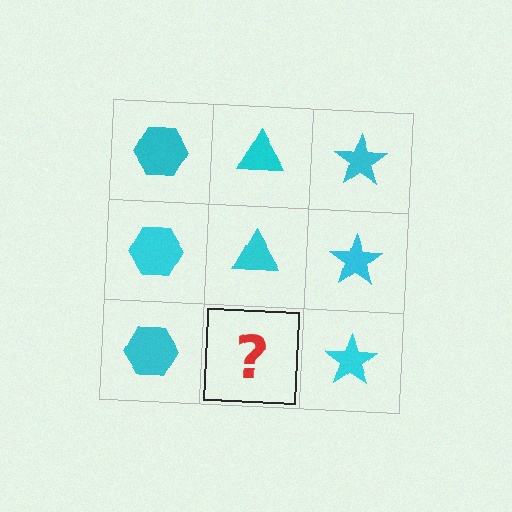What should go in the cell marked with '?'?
The missing cell should contain a cyan triangle.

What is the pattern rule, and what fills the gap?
The rule is that each column has a consistent shape. The gap should be filled with a cyan triangle.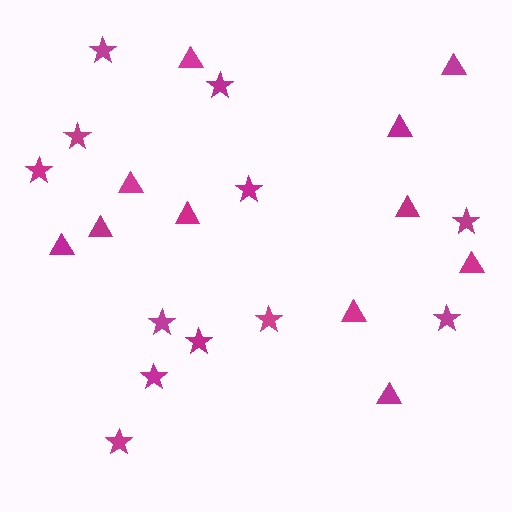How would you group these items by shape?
There are 2 groups: one group of stars (12) and one group of triangles (11).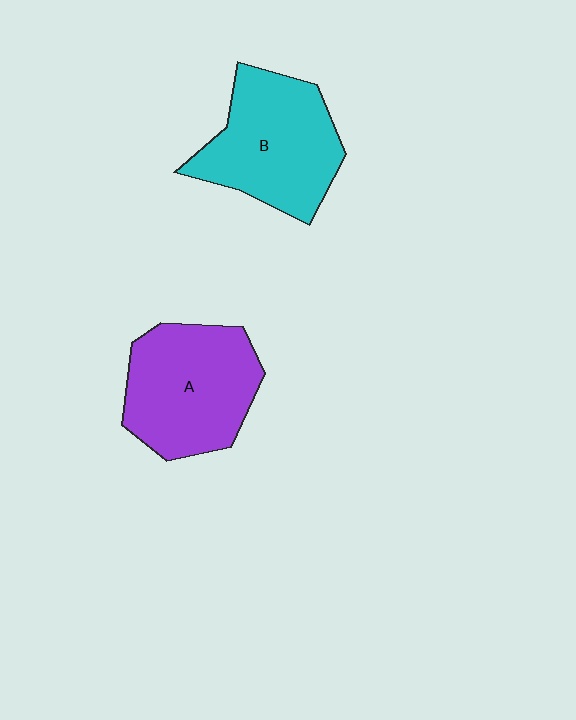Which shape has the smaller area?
Shape A (purple).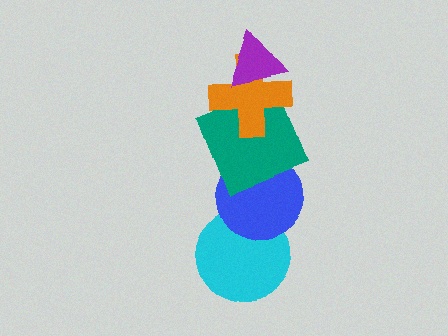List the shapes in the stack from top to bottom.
From top to bottom: the purple triangle, the orange cross, the teal square, the blue circle, the cyan circle.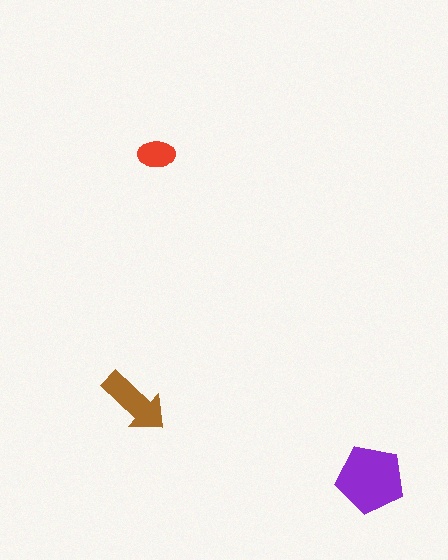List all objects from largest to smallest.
The purple pentagon, the brown arrow, the red ellipse.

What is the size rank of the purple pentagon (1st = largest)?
1st.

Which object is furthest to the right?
The purple pentagon is rightmost.